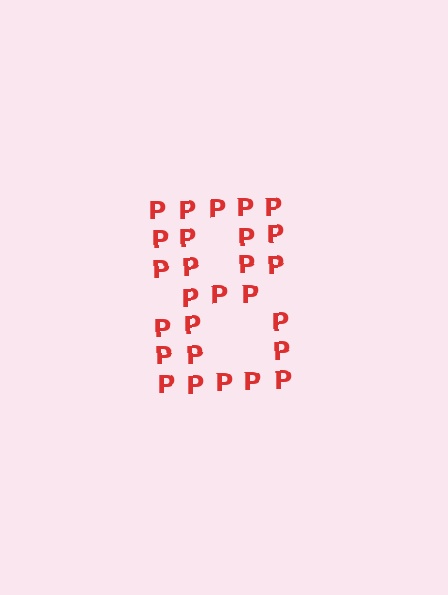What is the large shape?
The large shape is the digit 8.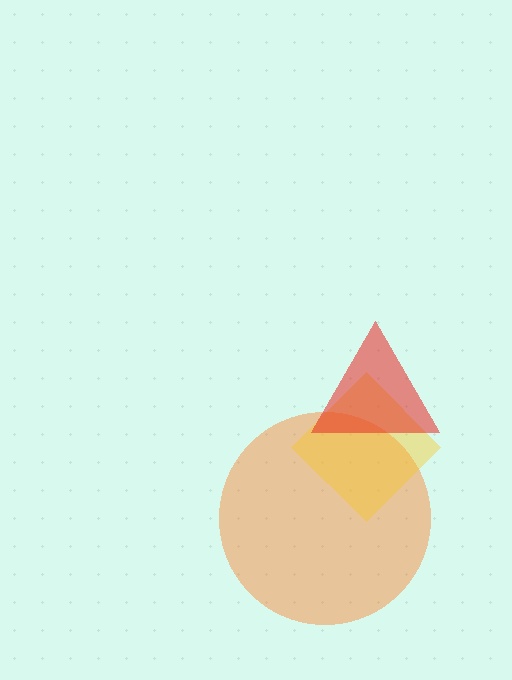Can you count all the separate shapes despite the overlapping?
Yes, there are 3 separate shapes.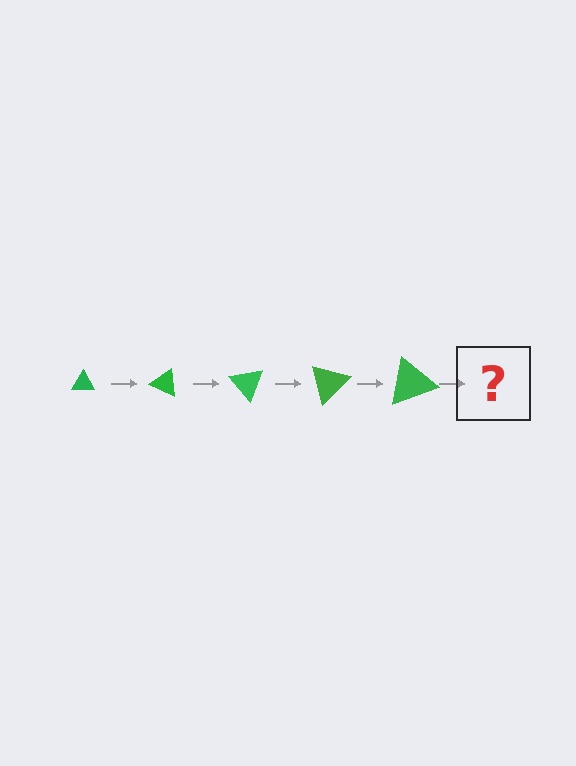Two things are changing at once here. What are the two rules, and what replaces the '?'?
The two rules are that the triangle grows larger each step and it rotates 25 degrees each step. The '?' should be a triangle, larger than the previous one and rotated 125 degrees from the start.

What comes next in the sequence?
The next element should be a triangle, larger than the previous one and rotated 125 degrees from the start.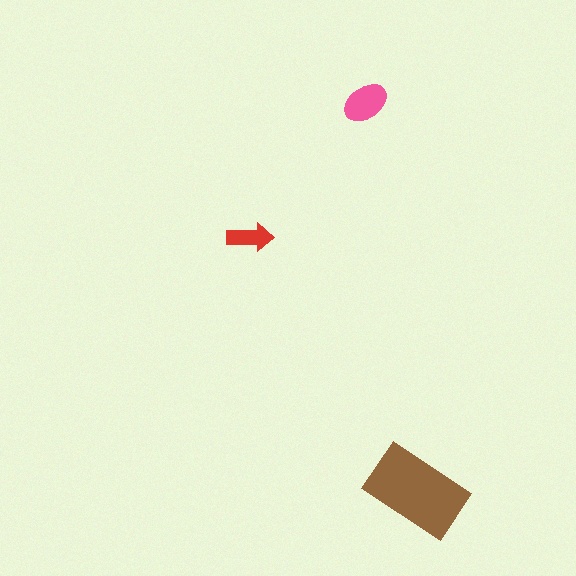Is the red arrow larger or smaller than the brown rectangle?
Smaller.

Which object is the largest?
The brown rectangle.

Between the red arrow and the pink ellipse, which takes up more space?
The pink ellipse.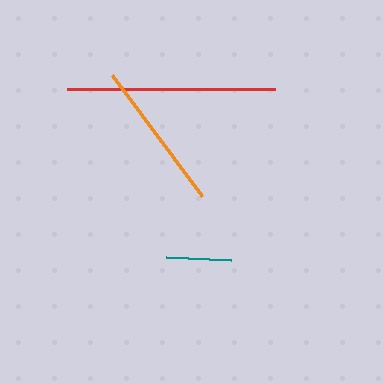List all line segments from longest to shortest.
From longest to shortest: red, orange, teal.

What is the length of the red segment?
The red segment is approximately 208 pixels long.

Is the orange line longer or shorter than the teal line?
The orange line is longer than the teal line.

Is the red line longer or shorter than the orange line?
The red line is longer than the orange line.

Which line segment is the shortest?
The teal line is the shortest at approximately 64 pixels.